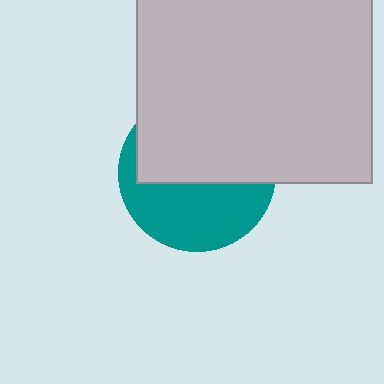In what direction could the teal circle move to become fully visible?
The teal circle could move down. That would shift it out from behind the light gray rectangle entirely.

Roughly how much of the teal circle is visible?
About half of it is visible (roughly 45%).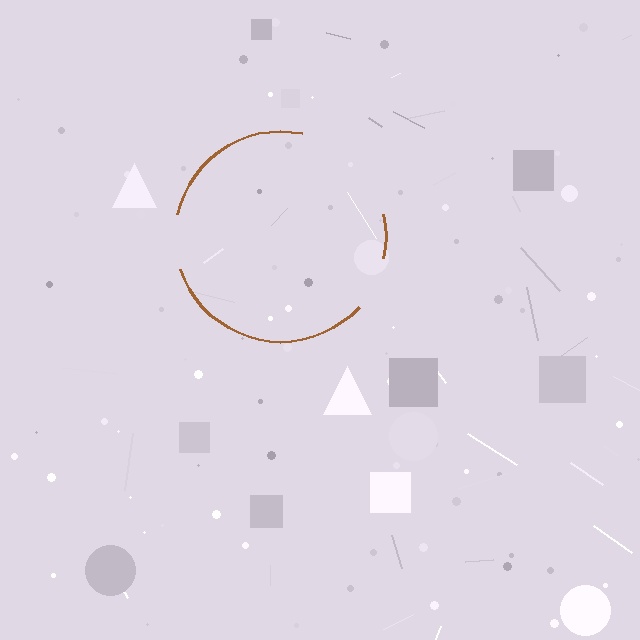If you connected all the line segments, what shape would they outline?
They would outline a circle.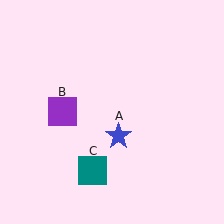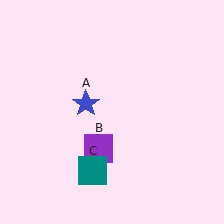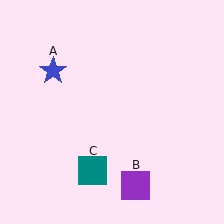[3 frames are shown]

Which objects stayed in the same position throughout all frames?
Teal square (object C) remained stationary.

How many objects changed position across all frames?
2 objects changed position: blue star (object A), purple square (object B).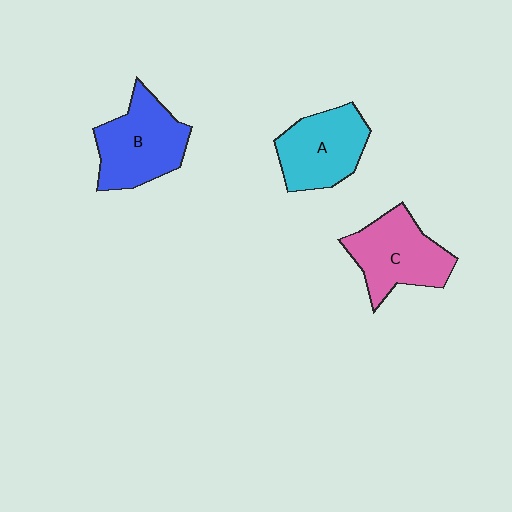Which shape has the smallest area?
Shape A (cyan).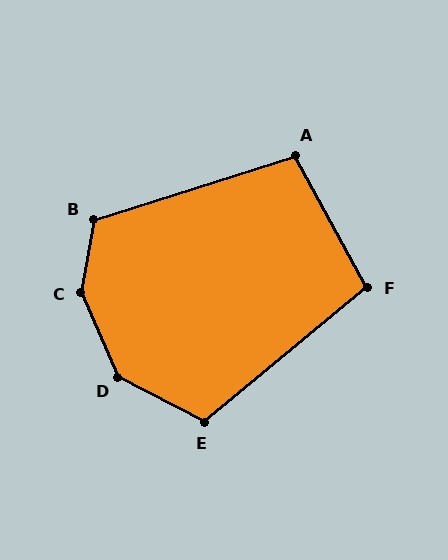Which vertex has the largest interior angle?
C, at approximately 146 degrees.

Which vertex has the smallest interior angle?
A, at approximately 101 degrees.